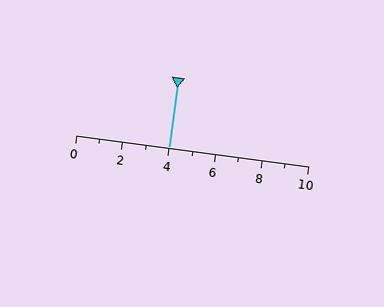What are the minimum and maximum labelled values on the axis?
The axis runs from 0 to 10.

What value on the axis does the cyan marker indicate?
The marker indicates approximately 4.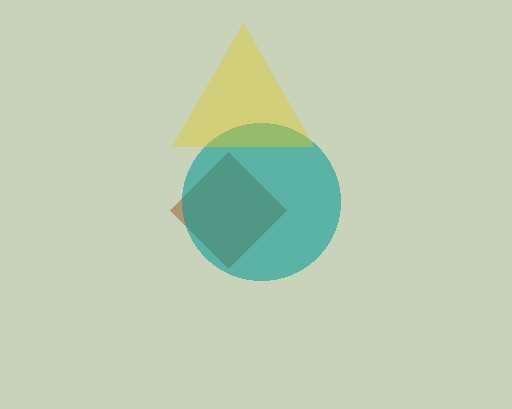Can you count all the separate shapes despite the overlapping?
Yes, there are 3 separate shapes.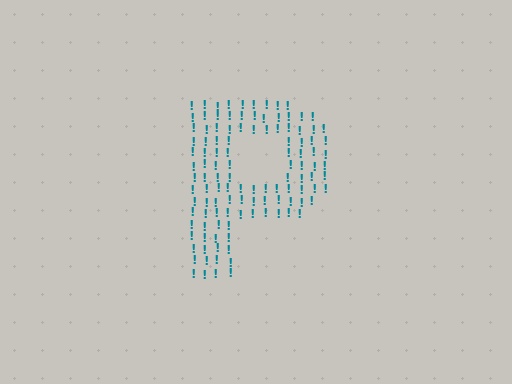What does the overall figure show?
The overall figure shows the letter P.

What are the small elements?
The small elements are exclamation marks.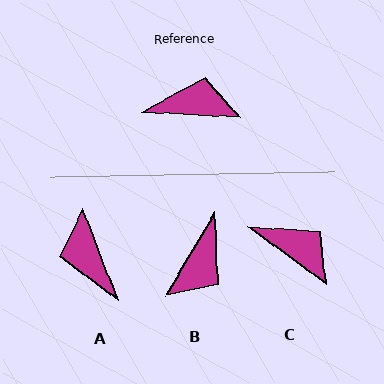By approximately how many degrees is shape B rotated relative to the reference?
Approximately 117 degrees clockwise.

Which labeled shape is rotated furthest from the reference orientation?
B, about 117 degrees away.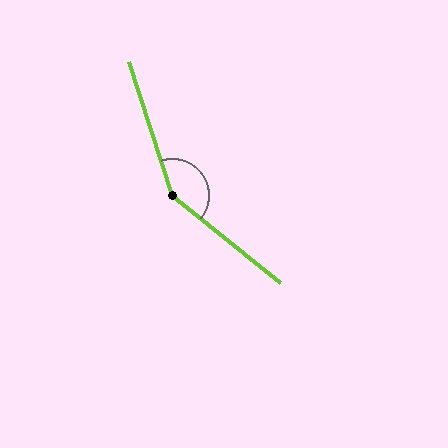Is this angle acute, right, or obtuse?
It is obtuse.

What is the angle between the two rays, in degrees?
Approximately 147 degrees.